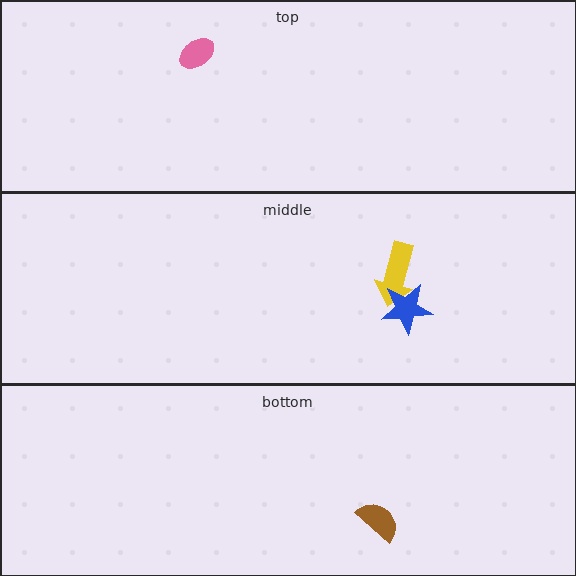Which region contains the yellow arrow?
The middle region.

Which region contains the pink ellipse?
The top region.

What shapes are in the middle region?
The yellow arrow, the blue star.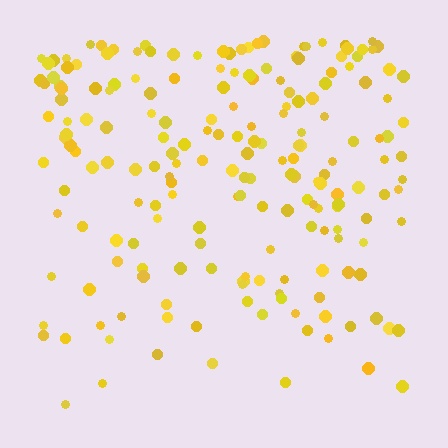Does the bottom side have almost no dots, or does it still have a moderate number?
Still a moderate number, just noticeably fewer than the top.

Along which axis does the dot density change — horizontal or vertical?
Vertical.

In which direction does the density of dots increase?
From bottom to top, with the top side densest.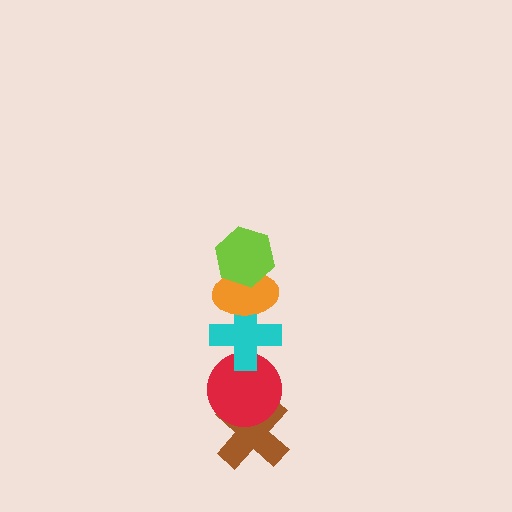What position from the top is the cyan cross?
The cyan cross is 3rd from the top.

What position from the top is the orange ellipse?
The orange ellipse is 2nd from the top.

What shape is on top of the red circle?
The cyan cross is on top of the red circle.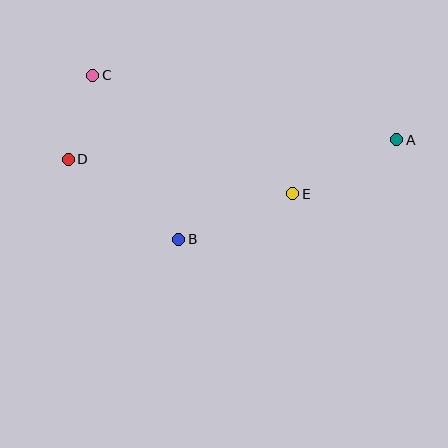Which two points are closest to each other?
Points C and D are closest to each other.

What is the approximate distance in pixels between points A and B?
The distance between A and B is approximately 239 pixels.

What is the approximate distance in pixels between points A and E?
The distance between A and E is approximately 117 pixels.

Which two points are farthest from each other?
Points A and D are farthest from each other.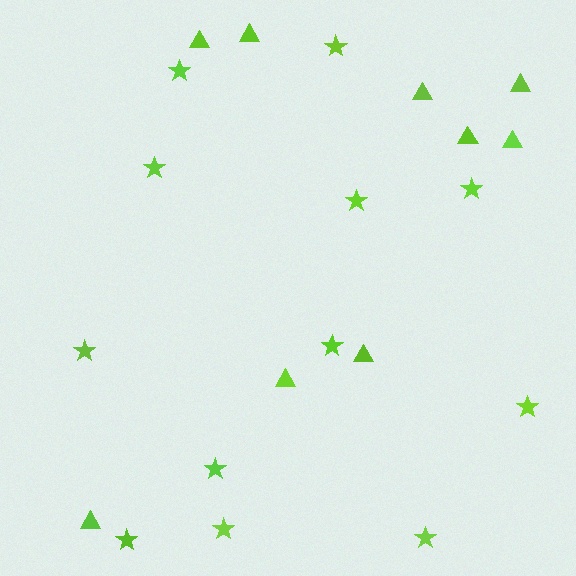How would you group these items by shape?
There are 2 groups: one group of stars (12) and one group of triangles (9).